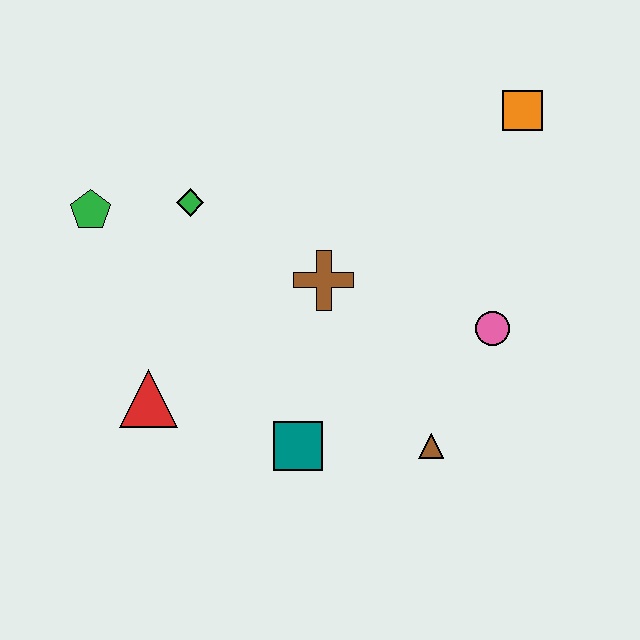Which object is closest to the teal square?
The brown triangle is closest to the teal square.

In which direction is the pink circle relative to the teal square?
The pink circle is to the right of the teal square.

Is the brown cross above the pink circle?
Yes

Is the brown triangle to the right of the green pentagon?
Yes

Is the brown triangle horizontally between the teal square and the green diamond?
No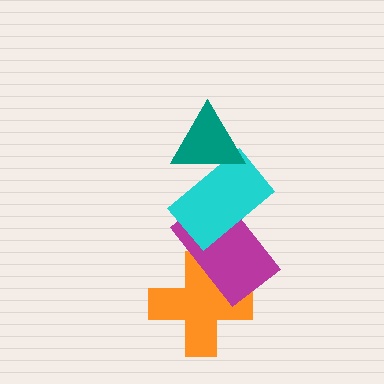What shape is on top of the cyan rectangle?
The teal triangle is on top of the cyan rectangle.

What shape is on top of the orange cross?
The magenta rectangle is on top of the orange cross.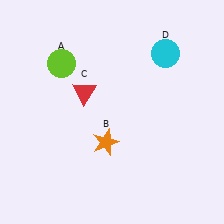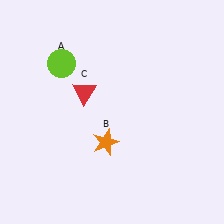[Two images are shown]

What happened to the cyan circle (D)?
The cyan circle (D) was removed in Image 2. It was in the top-right area of Image 1.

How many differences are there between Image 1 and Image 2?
There is 1 difference between the two images.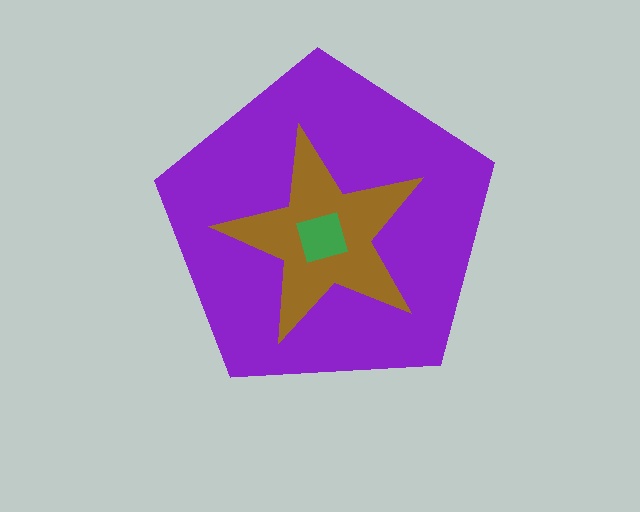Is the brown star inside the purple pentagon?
Yes.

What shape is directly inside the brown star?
The green square.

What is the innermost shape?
The green square.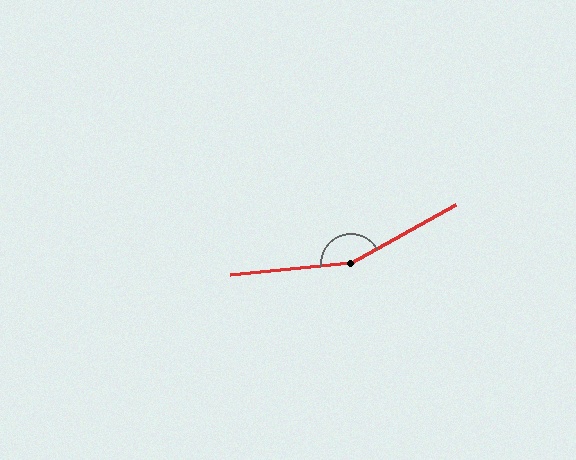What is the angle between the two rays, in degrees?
Approximately 156 degrees.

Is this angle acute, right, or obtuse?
It is obtuse.